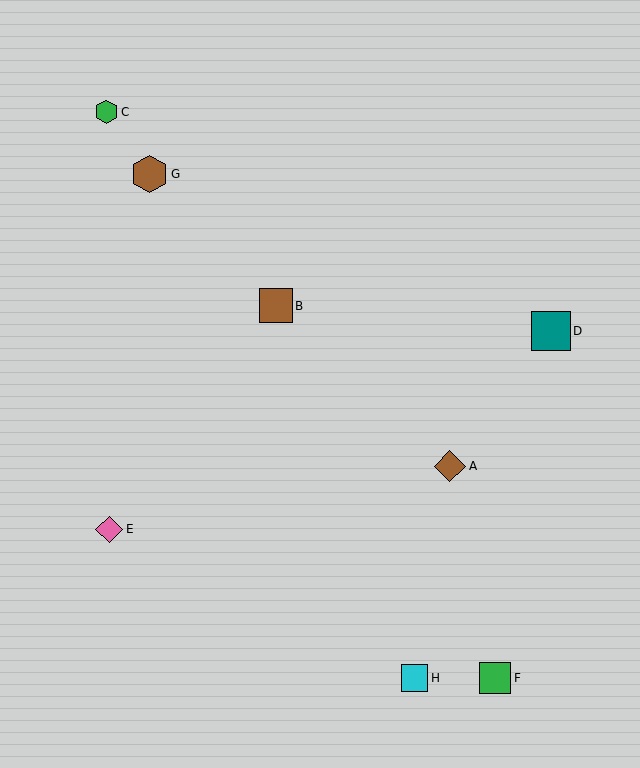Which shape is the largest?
The teal square (labeled D) is the largest.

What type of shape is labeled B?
Shape B is a brown square.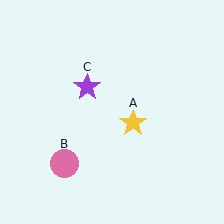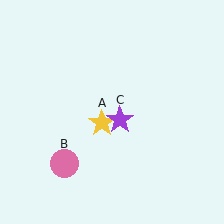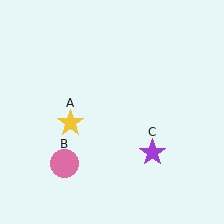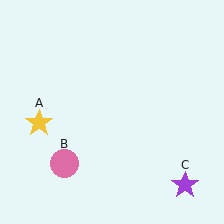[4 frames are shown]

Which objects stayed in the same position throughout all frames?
Pink circle (object B) remained stationary.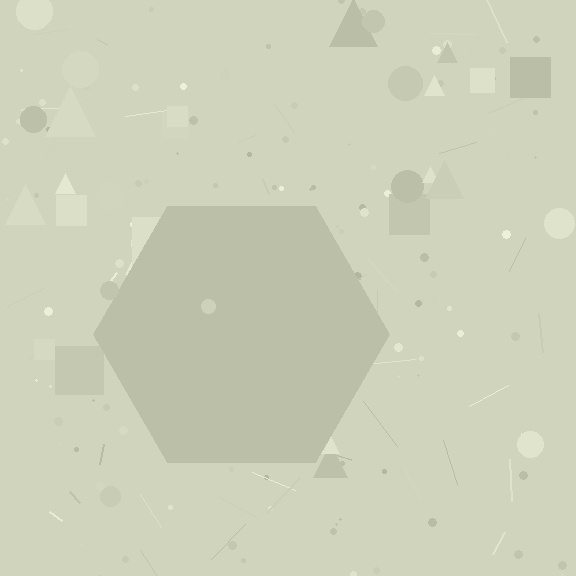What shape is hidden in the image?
A hexagon is hidden in the image.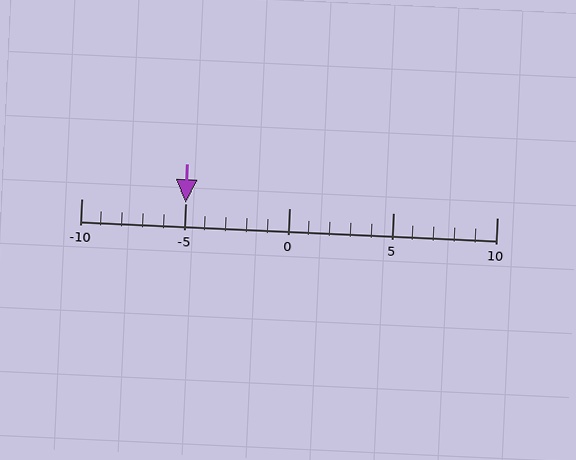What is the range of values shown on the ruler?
The ruler shows values from -10 to 10.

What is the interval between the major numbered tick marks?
The major tick marks are spaced 5 units apart.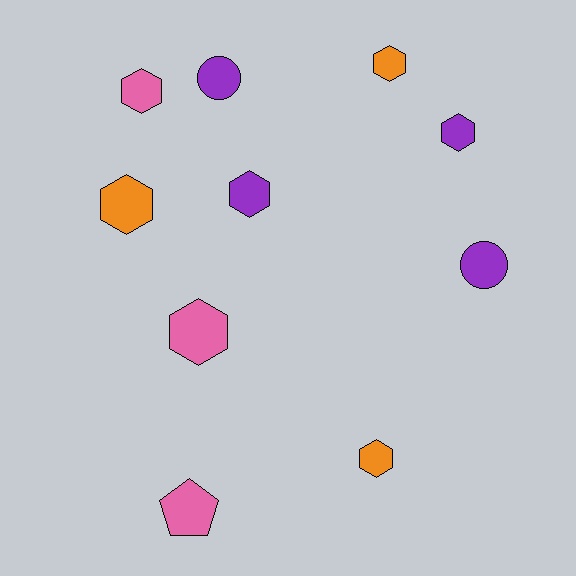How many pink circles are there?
There are no pink circles.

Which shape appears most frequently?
Hexagon, with 7 objects.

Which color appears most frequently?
Purple, with 4 objects.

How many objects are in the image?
There are 10 objects.